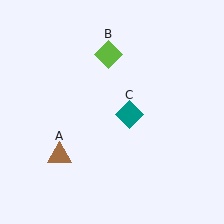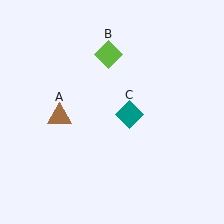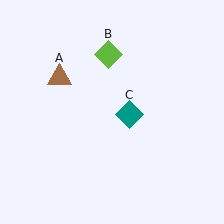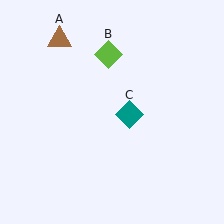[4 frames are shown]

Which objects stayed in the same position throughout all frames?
Lime diamond (object B) and teal diamond (object C) remained stationary.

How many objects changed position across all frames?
1 object changed position: brown triangle (object A).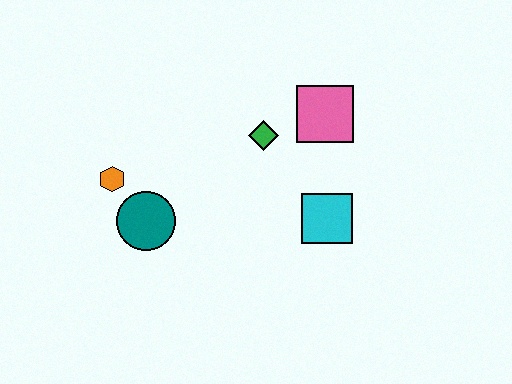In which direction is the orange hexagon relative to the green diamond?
The orange hexagon is to the left of the green diamond.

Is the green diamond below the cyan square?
No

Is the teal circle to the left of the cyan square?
Yes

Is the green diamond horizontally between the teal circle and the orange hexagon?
No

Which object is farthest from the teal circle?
The pink square is farthest from the teal circle.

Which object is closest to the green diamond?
The pink square is closest to the green diamond.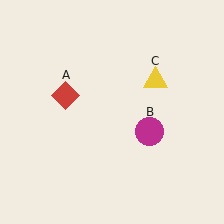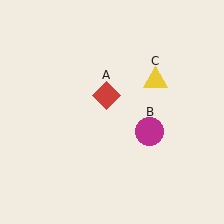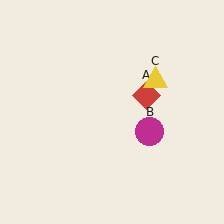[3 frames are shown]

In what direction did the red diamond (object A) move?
The red diamond (object A) moved right.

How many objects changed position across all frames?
1 object changed position: red diamond (object A).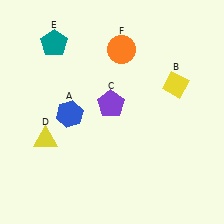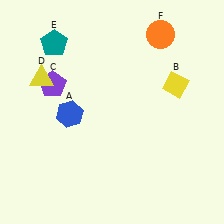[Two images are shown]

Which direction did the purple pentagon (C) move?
The purple pentagon (C) moved left.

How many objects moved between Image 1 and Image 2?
3 objects moved between the two images.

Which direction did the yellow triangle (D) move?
The yellow triangle (D) moved up.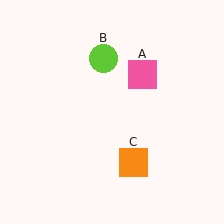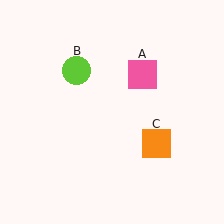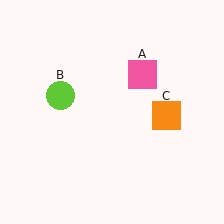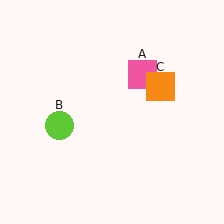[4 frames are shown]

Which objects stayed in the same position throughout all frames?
Pink square (object A) remained stationary.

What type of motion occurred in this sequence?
The lime circle (object B), orange square (object C) rotated counterclockwise around the center of the scene.